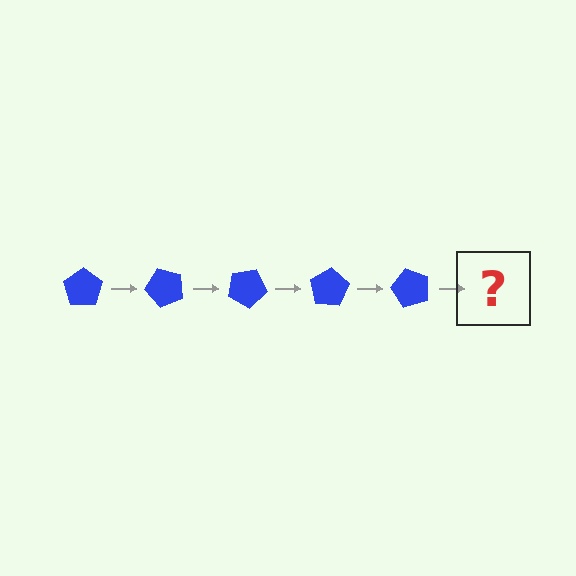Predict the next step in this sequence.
The next step is a blue pentagon rotated 250 degrees.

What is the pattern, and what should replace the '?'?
The pattern is that the pentagon rotates 50 degrees each step. The '?' should be a blue pentagon rotated 250 degrees.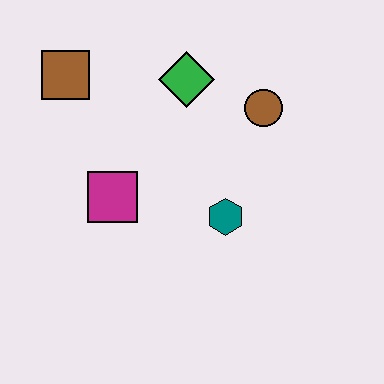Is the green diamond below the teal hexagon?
No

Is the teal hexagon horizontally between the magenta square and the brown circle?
Yes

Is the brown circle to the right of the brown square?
Yes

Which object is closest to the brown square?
The green diamond is closest to the brown square.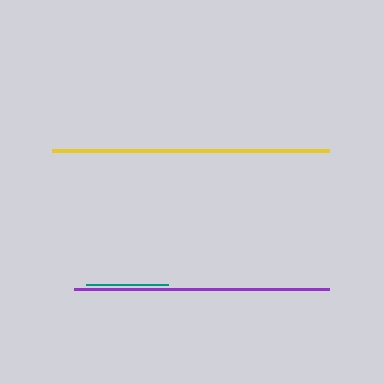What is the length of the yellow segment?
The yellow segment is approximately 278 pixels long.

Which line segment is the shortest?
The teal line is the shortest at approximately 82 pixels.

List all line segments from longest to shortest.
From longest to shortest: yellow, purple, teal.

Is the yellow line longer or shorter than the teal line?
The yellow line is longer than the teal line.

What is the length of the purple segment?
The purple segment is approximately 255 pixels long.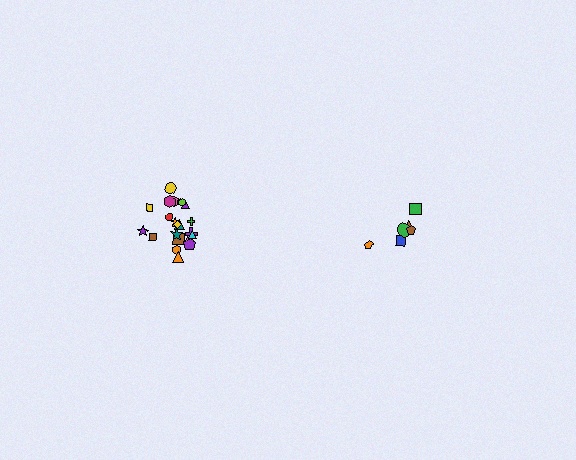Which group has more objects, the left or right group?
The left group.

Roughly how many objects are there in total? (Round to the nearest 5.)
Roughly 30 objects in total.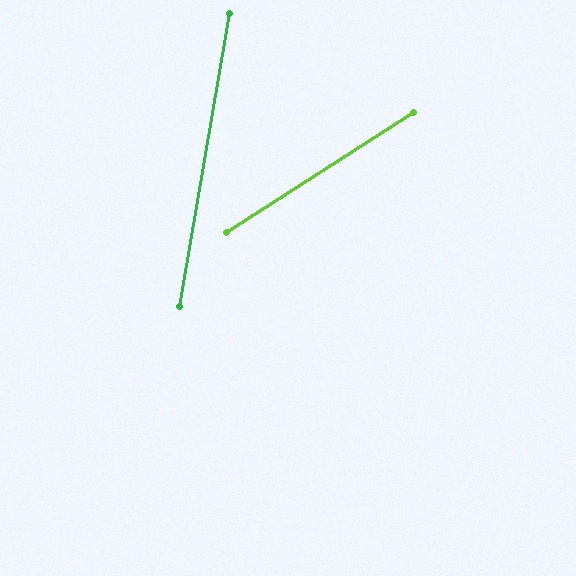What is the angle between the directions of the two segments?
Approximately 48 degrees.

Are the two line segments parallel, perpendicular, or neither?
Neither parallel nor perpendicular — they differ by about 48°.